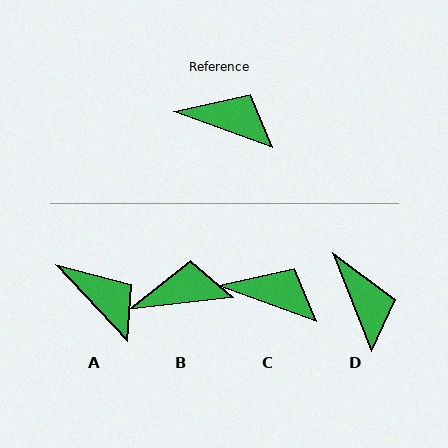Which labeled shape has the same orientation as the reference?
C.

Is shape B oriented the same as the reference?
No, it is off by about 27 degrees.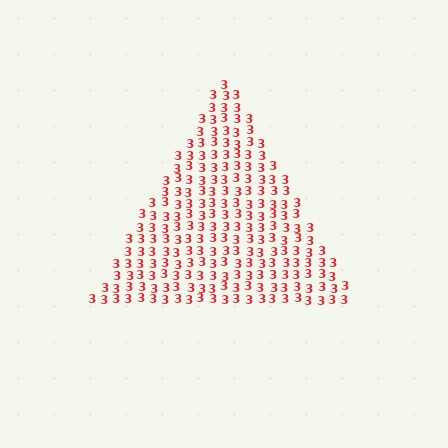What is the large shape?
The large shape is a triangle.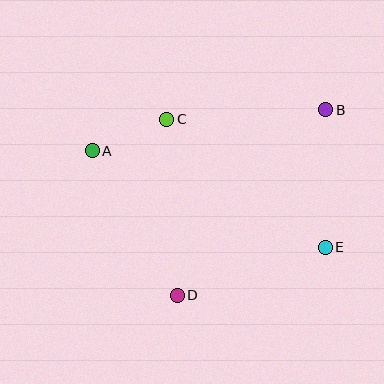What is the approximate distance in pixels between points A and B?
The distance between A and B is approximately 237 pixels.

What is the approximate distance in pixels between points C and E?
The distance between C and E is approximately 204 pixels.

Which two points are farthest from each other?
Points A and E are farthest from each other.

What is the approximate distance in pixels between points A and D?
The distance between A and D is approximately 168 pixels.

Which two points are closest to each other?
Points A and C are closest to each other.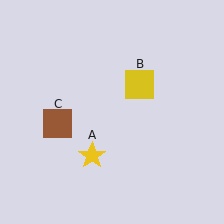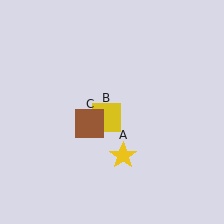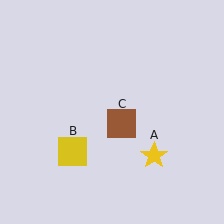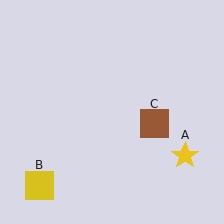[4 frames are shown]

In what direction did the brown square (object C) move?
The brown square (object C) moved right.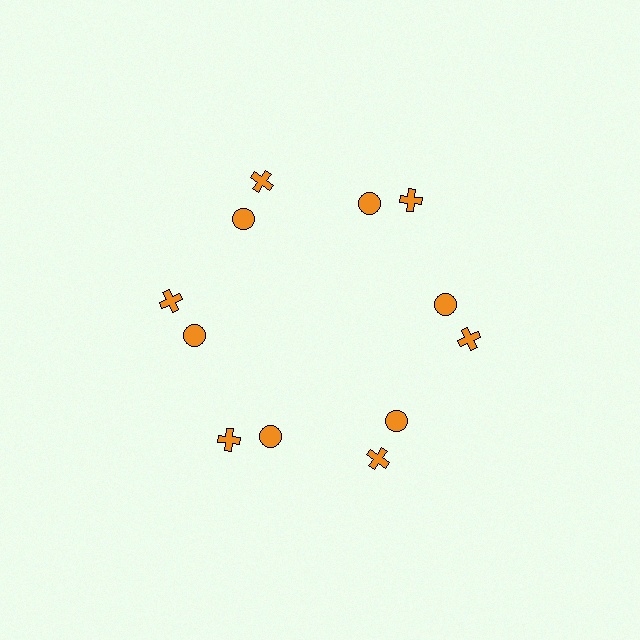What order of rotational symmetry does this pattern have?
This pattern has 6-fold rotational symmetry.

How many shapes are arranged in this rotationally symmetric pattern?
There are 12 shapes, arranged in 6 groups of 2.